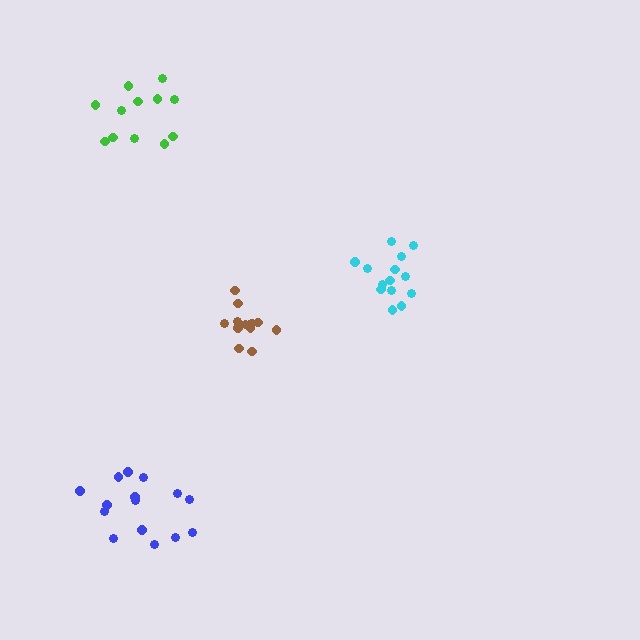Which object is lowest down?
The blue cluster is bottommost.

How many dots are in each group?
Group 1: 14 dots, Group 2: 15 dots, Group 3: 12 dots, Group 4: 13 dots (54 total).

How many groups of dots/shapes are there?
There are 4 groups.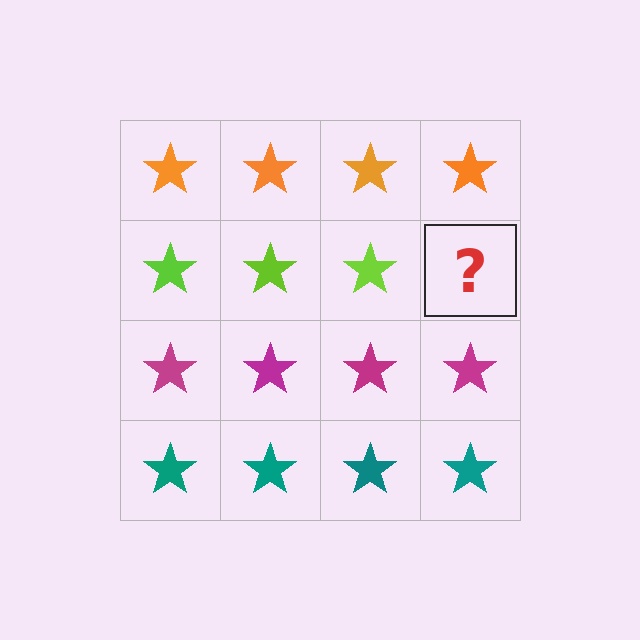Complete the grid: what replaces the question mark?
The question mark should be replaced with a lime star.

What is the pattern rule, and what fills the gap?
The rule is that each row has a consistent color. The gap should be filled with a lime star.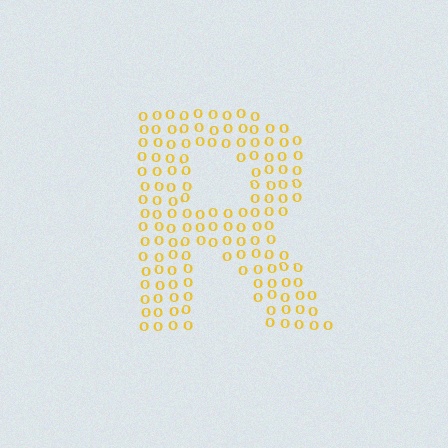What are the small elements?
The small elements are letter O's.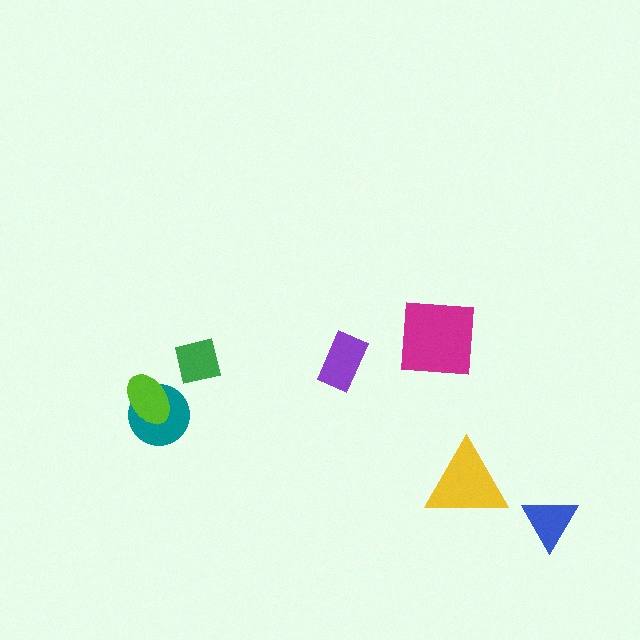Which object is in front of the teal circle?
The lime ellipse is in front of the teal circle.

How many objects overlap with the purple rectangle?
0 objects overlap with the purple rectangle.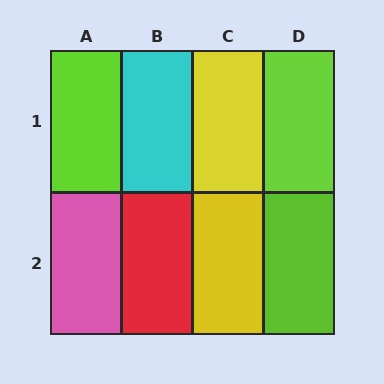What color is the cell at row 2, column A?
Pink.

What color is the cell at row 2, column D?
Lime.